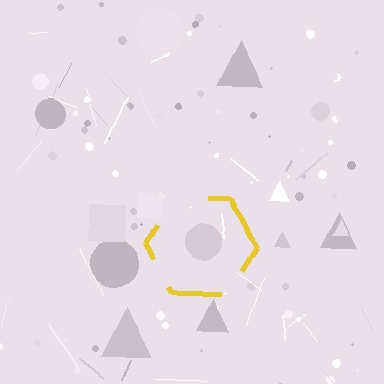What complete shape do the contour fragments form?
The contour fragments form a hexagon.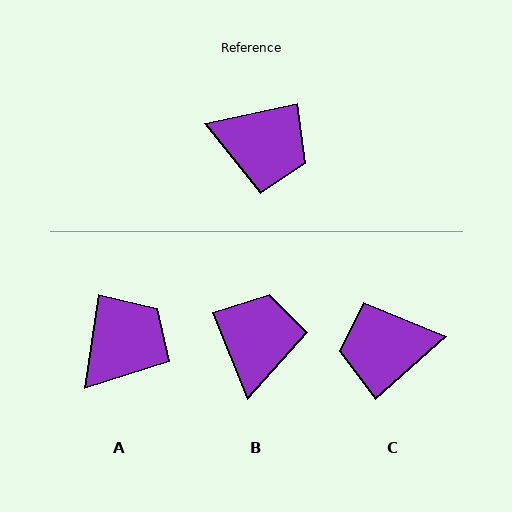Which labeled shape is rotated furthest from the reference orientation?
C, about 151 degrees away.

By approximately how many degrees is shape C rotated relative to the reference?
Approximately 151 degrees clockwise.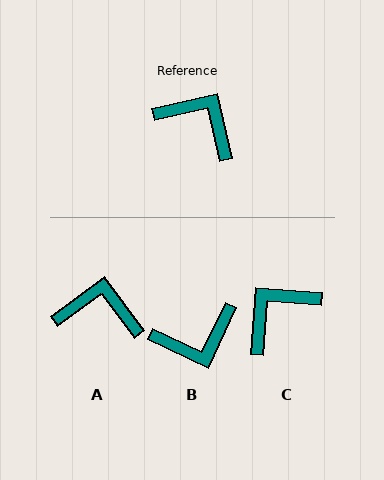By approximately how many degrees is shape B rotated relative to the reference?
Approximately 128 degrees clockwise.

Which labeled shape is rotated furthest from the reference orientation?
B, about 128 degrees away.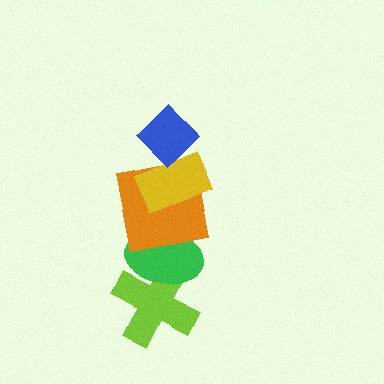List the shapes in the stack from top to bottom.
From top to bottom: the blue diamond, the yellow rectangle, the orange square, the green ellipse, the lime cross.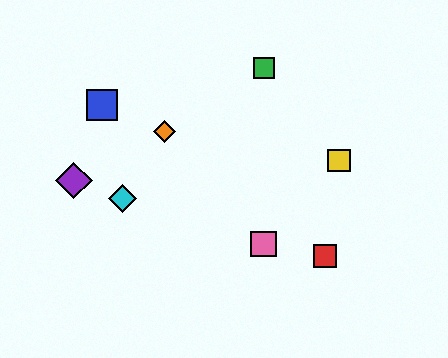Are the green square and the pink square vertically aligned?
Yes, both are at x≈264.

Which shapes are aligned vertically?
The green square, the pink square are aligned vertically.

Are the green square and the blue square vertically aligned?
No, the green square is at x≈264 and the blue square is at x≈102.